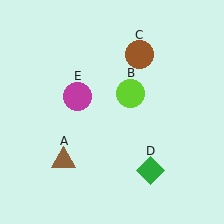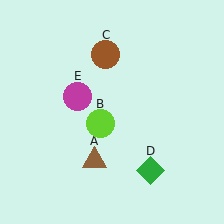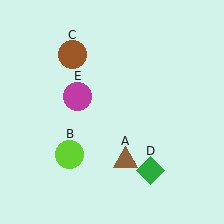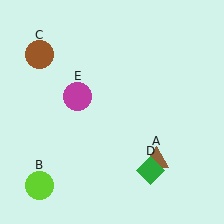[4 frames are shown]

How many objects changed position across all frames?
3 objects changed position: brown triangle (object A), lime circle (object B), brown circle (object C).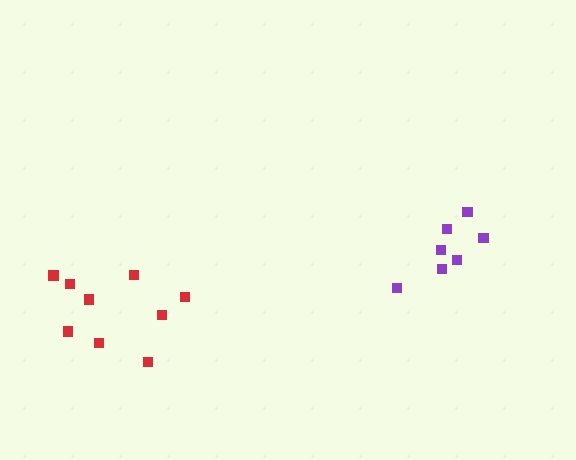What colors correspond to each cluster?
The clusters are colored: purple, red.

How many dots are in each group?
Group 1: 7 dots, Group 2: 9 dots (16 total).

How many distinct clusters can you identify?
There are 2 distinct clusters.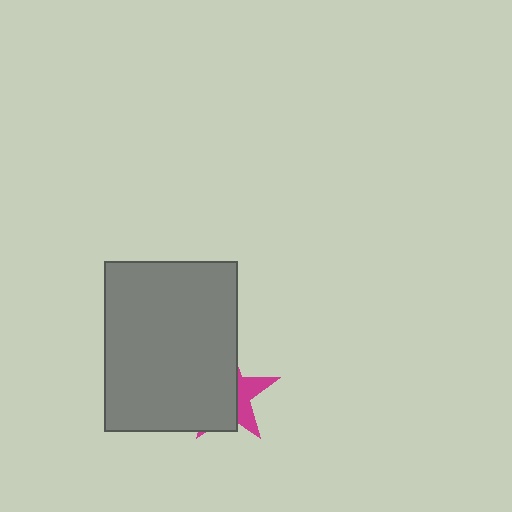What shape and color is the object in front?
The object in front is a gray rectangle.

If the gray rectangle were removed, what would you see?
You would see the complete magenta star.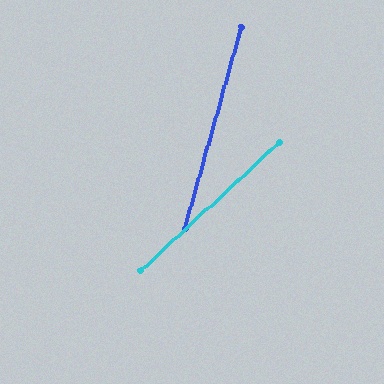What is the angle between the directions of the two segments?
Approximately 31 degrees.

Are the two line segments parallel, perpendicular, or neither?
Neither parallel nor perpendicular — they differ by about 31°.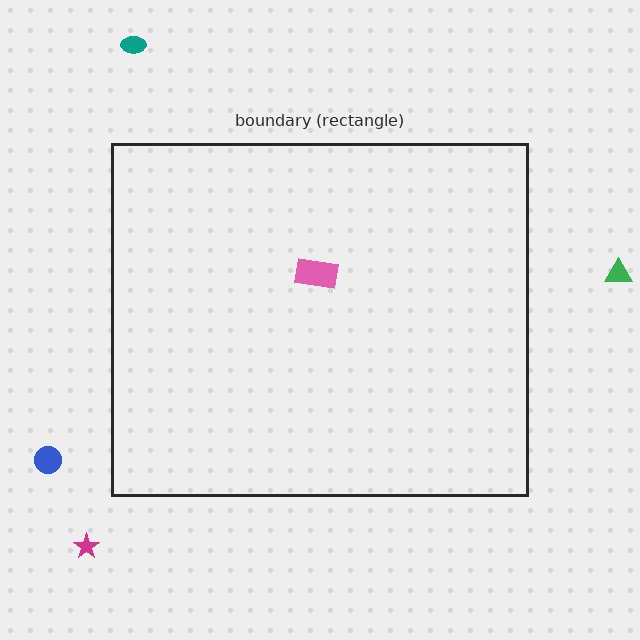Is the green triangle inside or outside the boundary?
Outside.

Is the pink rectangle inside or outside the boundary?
Inside.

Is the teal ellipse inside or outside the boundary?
Outside.